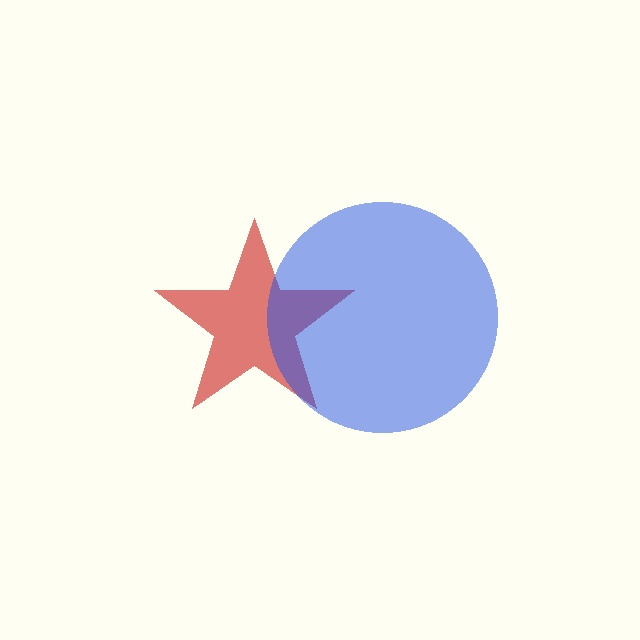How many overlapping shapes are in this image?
There are 2 overlapping shapes in the image.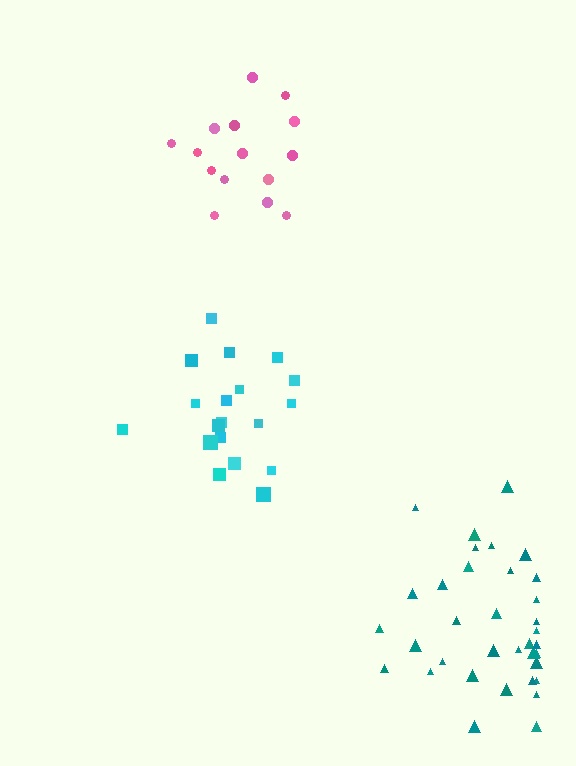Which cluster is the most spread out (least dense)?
Pink.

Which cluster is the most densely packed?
Teal.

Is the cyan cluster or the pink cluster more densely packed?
Cyan.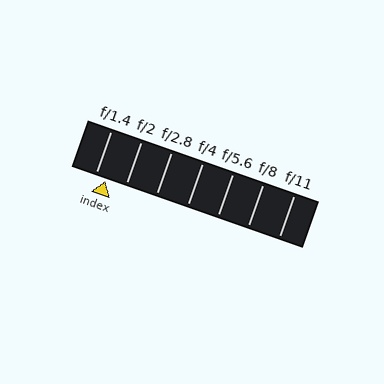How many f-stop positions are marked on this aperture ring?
There are 7 f-stop positions marked.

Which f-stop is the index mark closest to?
The index mark is closest to f/1.4.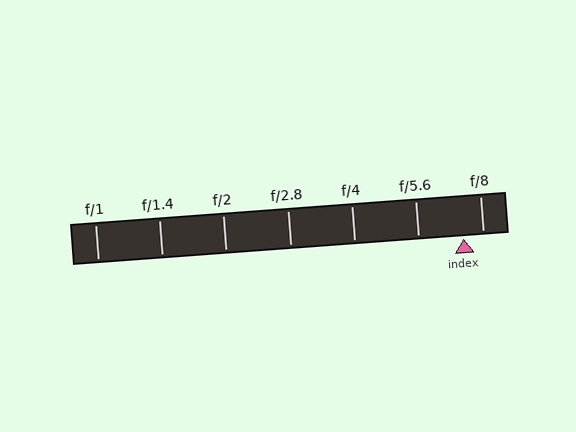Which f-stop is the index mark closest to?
The index mark is closest to f/8.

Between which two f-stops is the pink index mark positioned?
The index mark is between f/5.6 and f/8.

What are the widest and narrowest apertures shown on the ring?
The widest aperture shown is f/1 and the narrowest is f/8.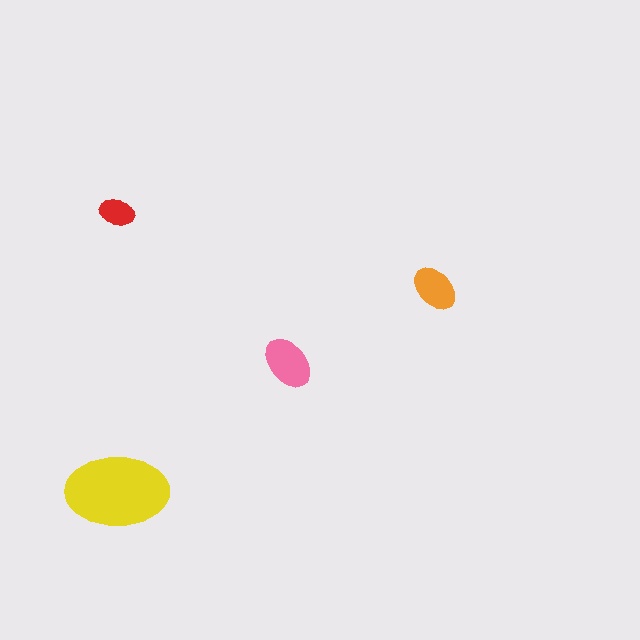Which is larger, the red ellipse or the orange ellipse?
The orange one.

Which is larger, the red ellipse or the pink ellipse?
The pink one.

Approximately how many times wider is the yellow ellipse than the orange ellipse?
About 2 times wider.